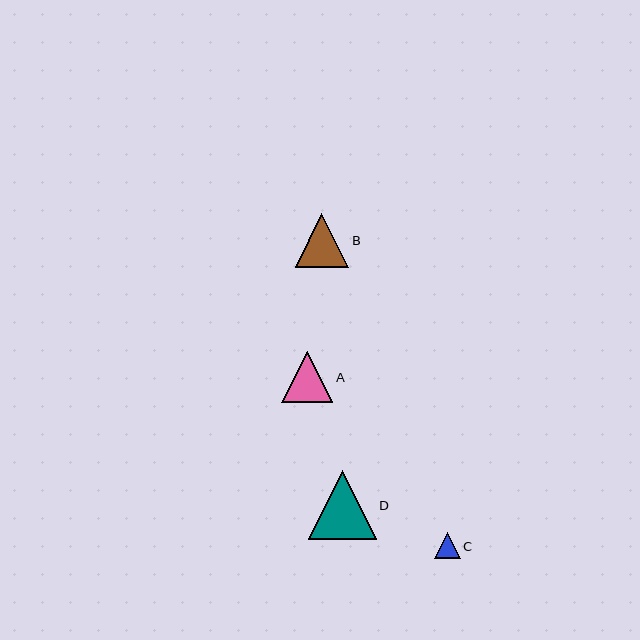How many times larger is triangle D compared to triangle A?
Triangle D is approximately 1.3 times the size of triangle A.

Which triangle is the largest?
Triangle D is the largest with a size of approximately 68 pixels.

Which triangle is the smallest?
Triangle C is the smallest with a size of approximately 26 pixels.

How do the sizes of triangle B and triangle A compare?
Triangle B and triangle A are approximately the same size.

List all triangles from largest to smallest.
From largest to smallest: D, B, A, C.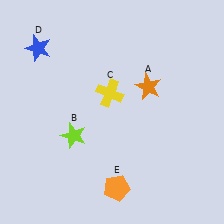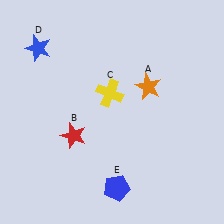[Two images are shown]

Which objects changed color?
B changed from lime to red. E changed from orange to blue.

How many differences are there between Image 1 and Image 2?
There are 2 differences between the two images.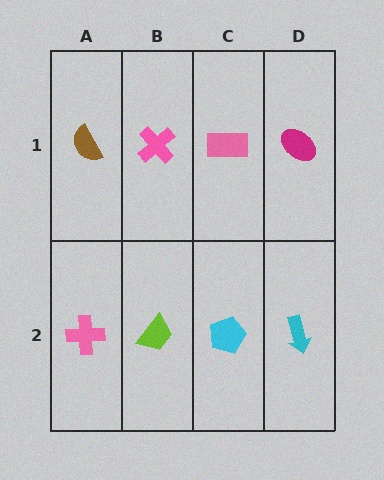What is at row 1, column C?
A pink rectangle.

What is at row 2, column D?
A cyan arrow.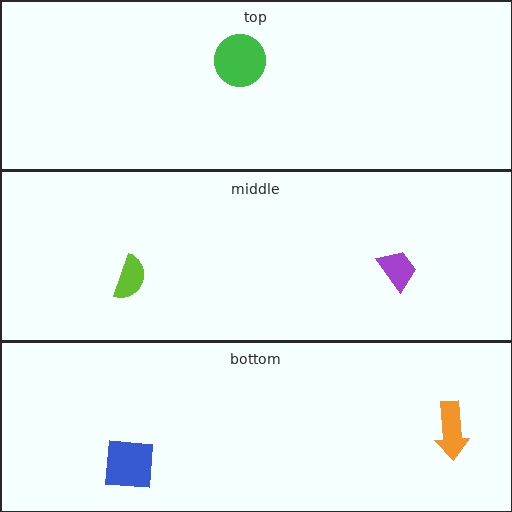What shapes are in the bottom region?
The orange arrow, the blue square.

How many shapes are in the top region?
1.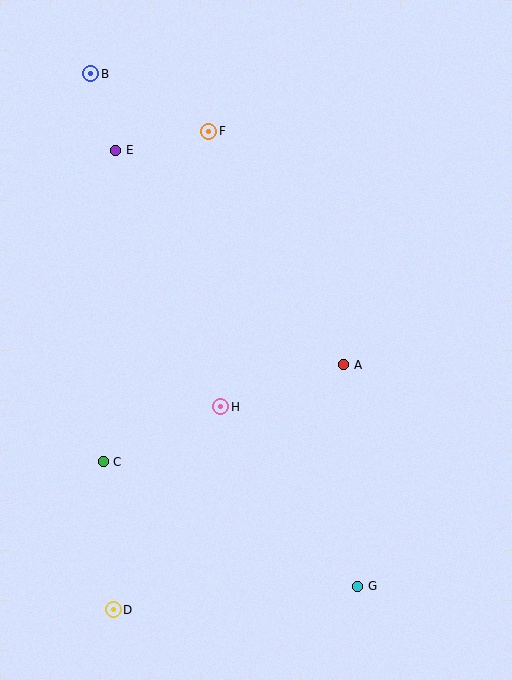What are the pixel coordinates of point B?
Point B is at (91, 74).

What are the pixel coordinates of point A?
Point A is at (344, 365).